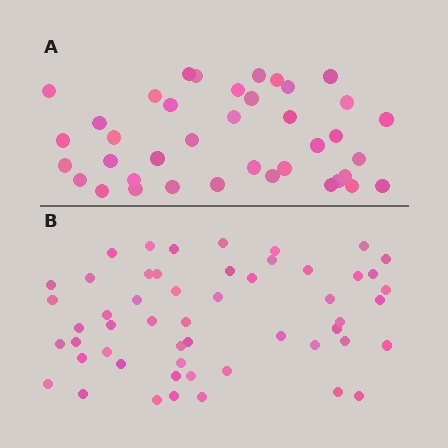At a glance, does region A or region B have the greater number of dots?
Region B (the bottom region) has more dots.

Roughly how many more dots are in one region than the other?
Region B has approximately 15 more dots than region A.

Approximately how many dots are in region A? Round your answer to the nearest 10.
About 40 dots. (The exact count is 39, which rounds to 40.)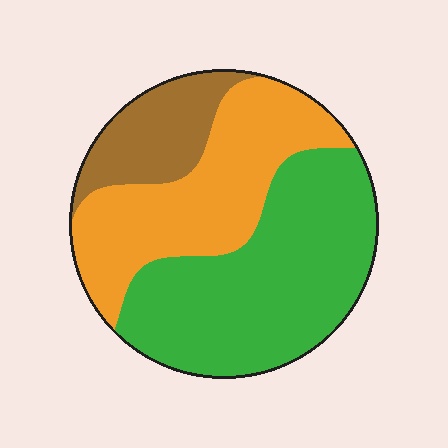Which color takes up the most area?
Green, at roughly 50%.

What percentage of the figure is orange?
Orange covers roughly 35% of the figure.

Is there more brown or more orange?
Orange.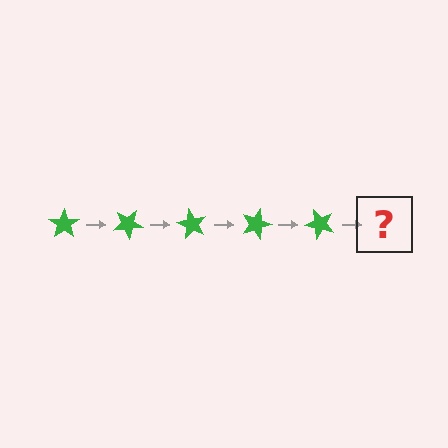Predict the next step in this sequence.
The next step is a green star rotated 150 degrees.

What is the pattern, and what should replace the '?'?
The pattern is that the star rotates 30 degrees each step. The '?' should be a green star rotated 150 degrees.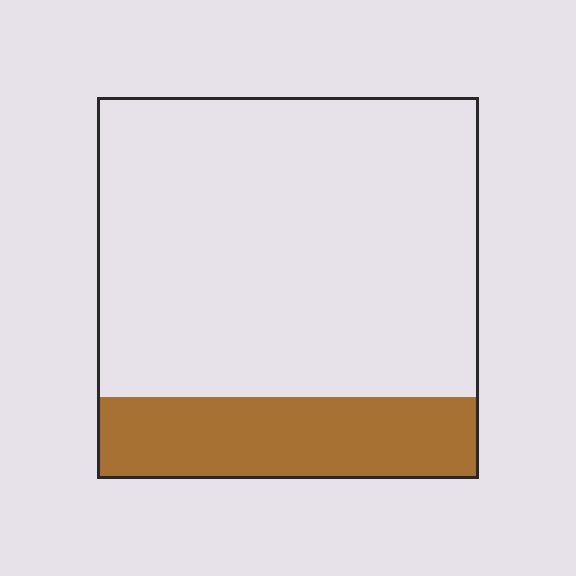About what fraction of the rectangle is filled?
About one fifth (1/5).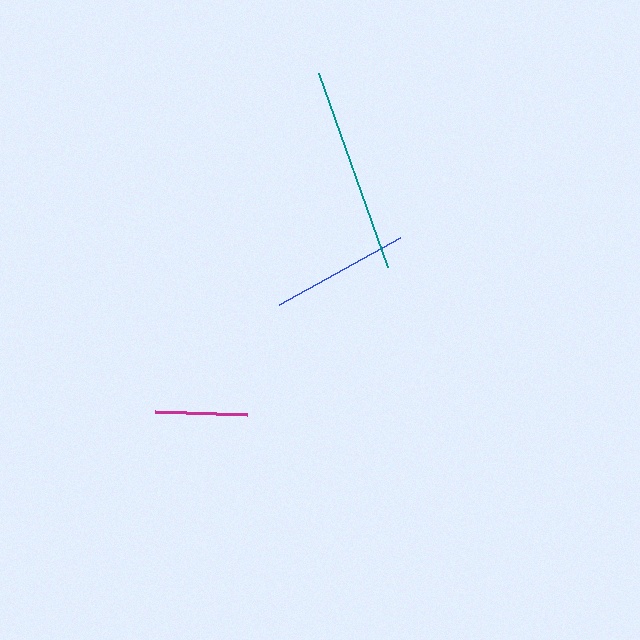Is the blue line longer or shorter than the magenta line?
The blue line is longer than the magenta line.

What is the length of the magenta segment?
The magenta segment is approximately 92 pixels long.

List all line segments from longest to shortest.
From longest to shortest: teal, blue, magenta.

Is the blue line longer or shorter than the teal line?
The teal line is longer than the blue line.